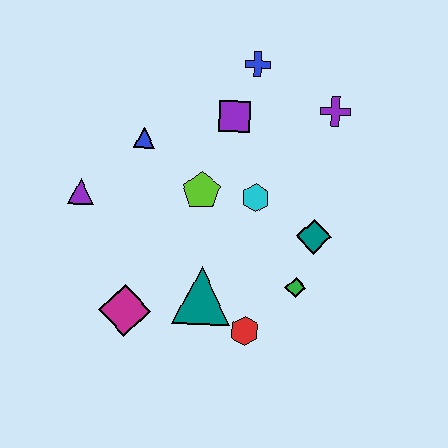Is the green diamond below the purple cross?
Yes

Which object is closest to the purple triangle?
The blue triangle is closest to the purple triangle.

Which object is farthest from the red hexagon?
The blue cross is farthest from the red hexagon.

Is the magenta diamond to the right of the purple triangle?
Yes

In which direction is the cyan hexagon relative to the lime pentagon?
The cyan hexagon is to the right of the lime pentagon.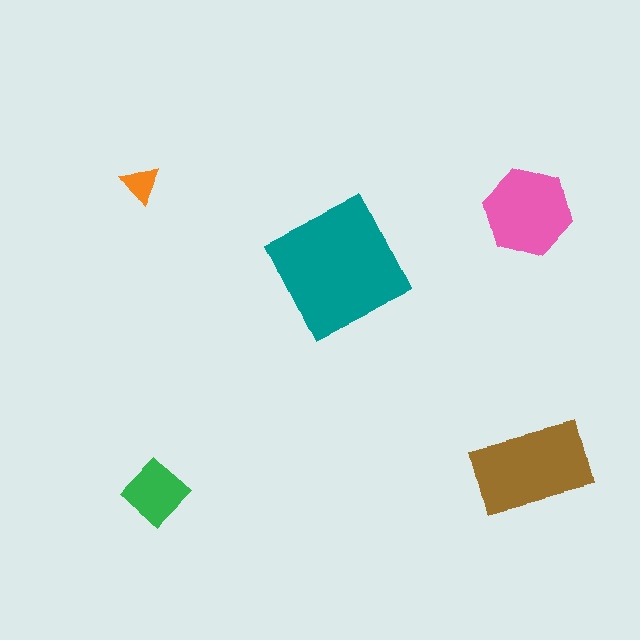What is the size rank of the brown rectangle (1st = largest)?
2nd.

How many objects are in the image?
There are 5 objects in the image.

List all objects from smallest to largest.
The orange triangle, the green diamond, the pink hexagon, the brown rectangle, the teal square.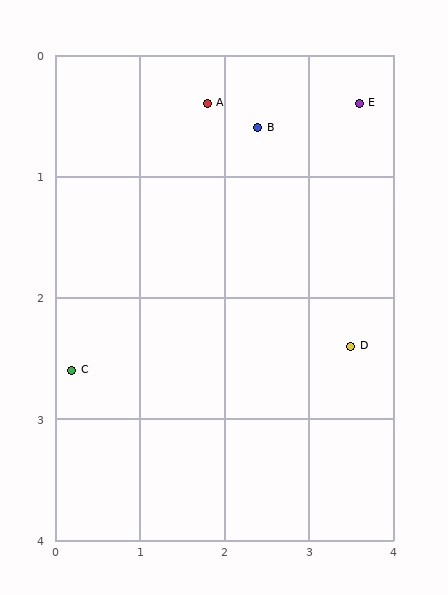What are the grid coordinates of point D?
Point D is at approximately (3.5, 2.4).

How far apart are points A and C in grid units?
Points A and C are about 2.7 grid units apart.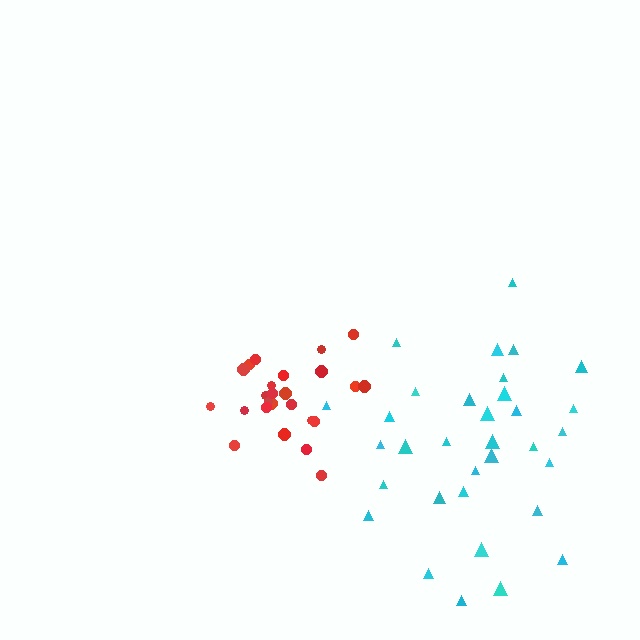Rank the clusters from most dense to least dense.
red, cyan.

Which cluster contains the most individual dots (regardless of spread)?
Cyan (33).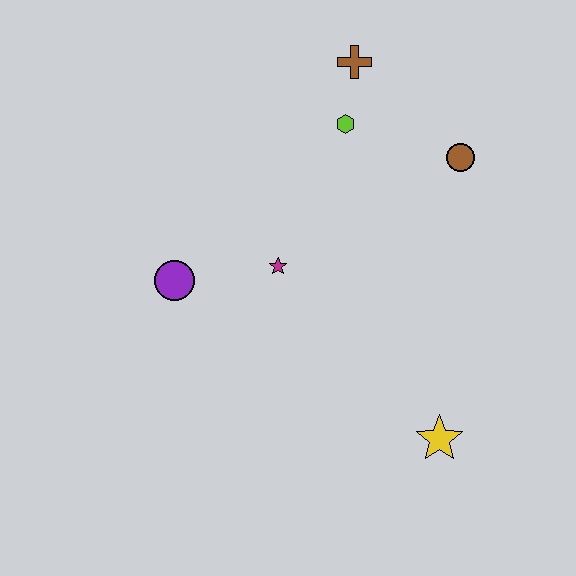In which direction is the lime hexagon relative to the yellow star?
The lime hexagon is above the yellow star.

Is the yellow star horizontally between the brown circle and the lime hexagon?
Yes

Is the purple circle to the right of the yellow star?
No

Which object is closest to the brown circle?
The lime hexagon is closest to the brown circle.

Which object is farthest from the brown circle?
The purple circle is farthest from the brown circle.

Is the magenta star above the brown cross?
No